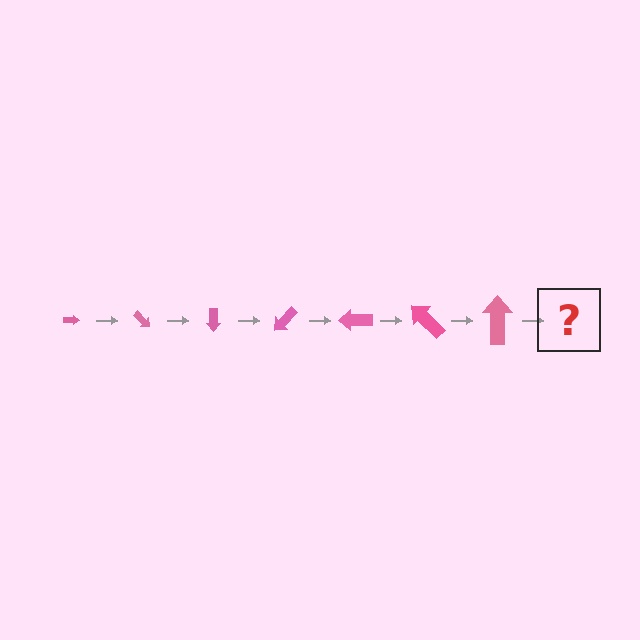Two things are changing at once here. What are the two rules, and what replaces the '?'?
The two rules are that the arrow grows larger each step and it rotates 45 degrees each step. The '?' should be an arrow, larger than the previous one and rotated 315 degrees from the start.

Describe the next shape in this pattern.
It should be an arrow, larger than the previous one and rotated 315 degrees from the start.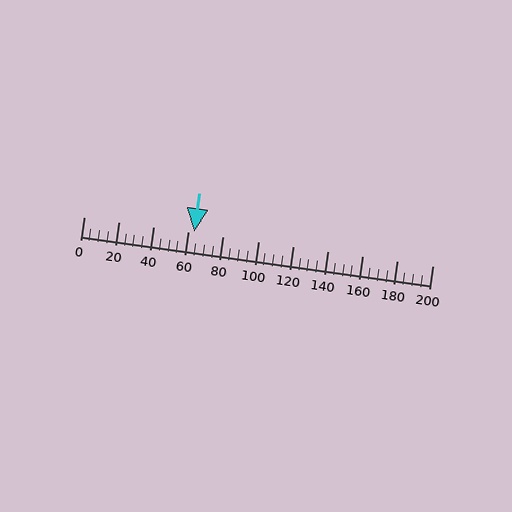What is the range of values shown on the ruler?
The ruler shows values from 0 to 200.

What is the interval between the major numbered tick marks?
The major tick marks are spaced 20 units apart.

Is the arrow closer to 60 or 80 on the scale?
The arrow is closer to 60.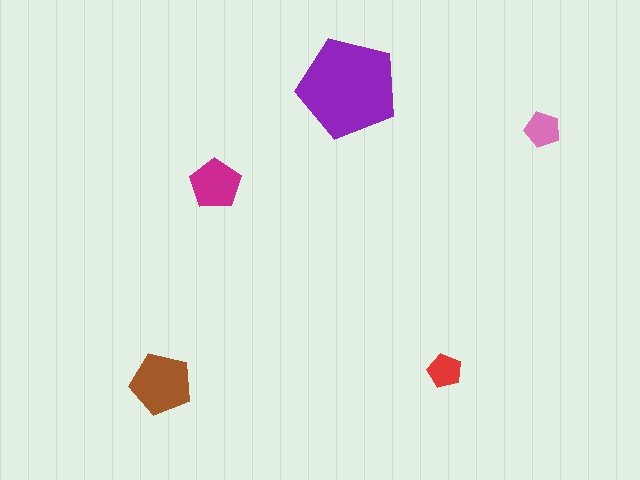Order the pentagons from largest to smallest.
the purple one, the brown one, the magenta one, the pink one, the red one.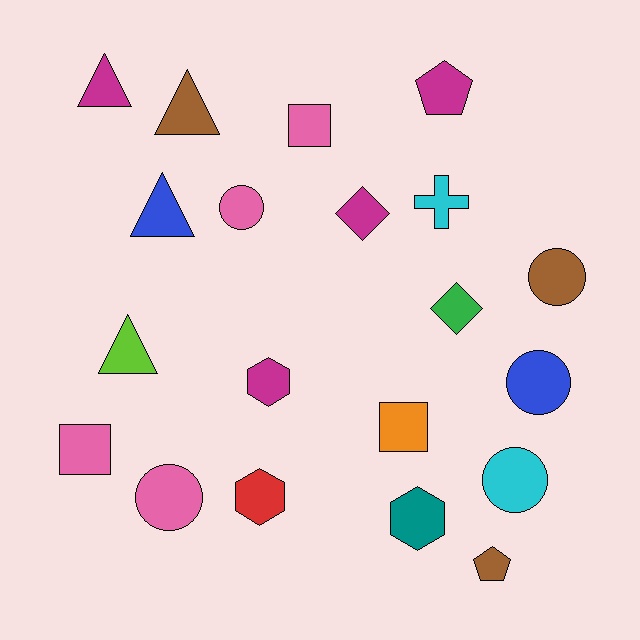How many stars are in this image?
There are no stars.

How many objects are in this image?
There are 20 objects.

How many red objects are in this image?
There is 1 red object.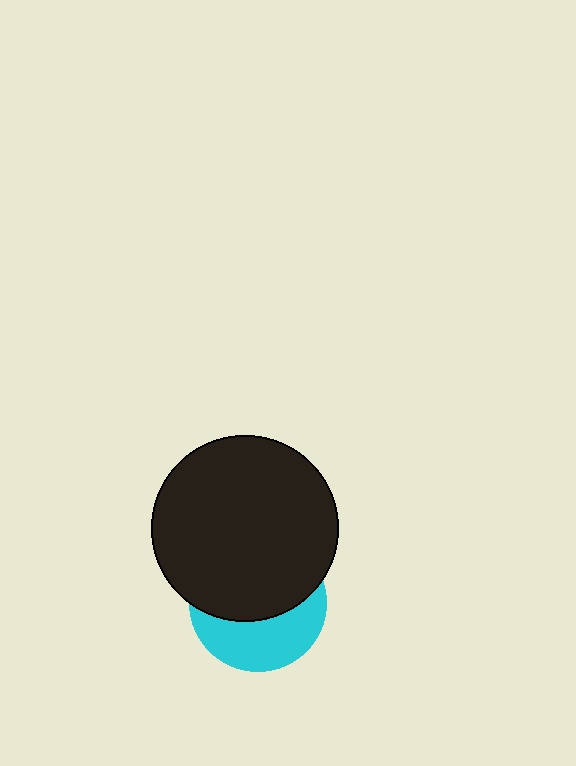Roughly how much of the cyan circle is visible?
A small part of it is visible (roughly 42%).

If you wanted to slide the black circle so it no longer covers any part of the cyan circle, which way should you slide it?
Slide it up — that is the most direct way to separate the two shapes.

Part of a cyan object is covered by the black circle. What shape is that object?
It is a circle.